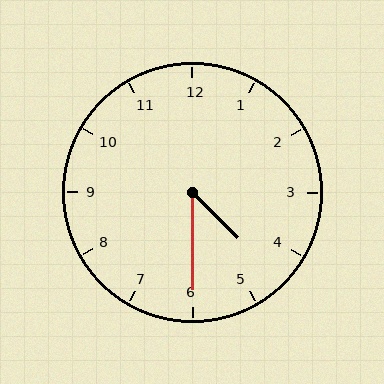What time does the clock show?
4:30.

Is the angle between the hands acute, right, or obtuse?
It is acute.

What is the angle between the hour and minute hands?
Approximately 45 degrees.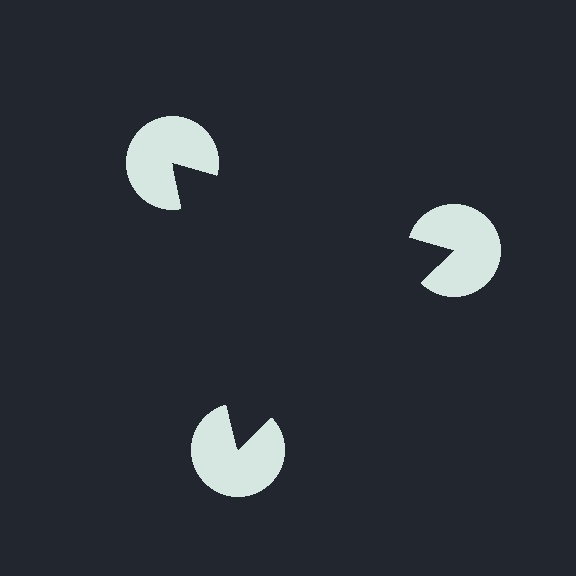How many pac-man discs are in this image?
There are 3 — one at each vertex of the illusory triangle.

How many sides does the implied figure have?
3 sides.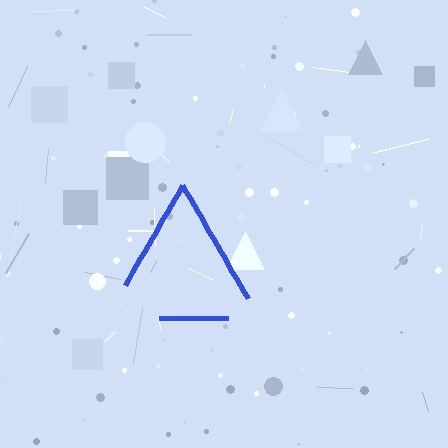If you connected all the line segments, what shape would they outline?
They would outline a triangle.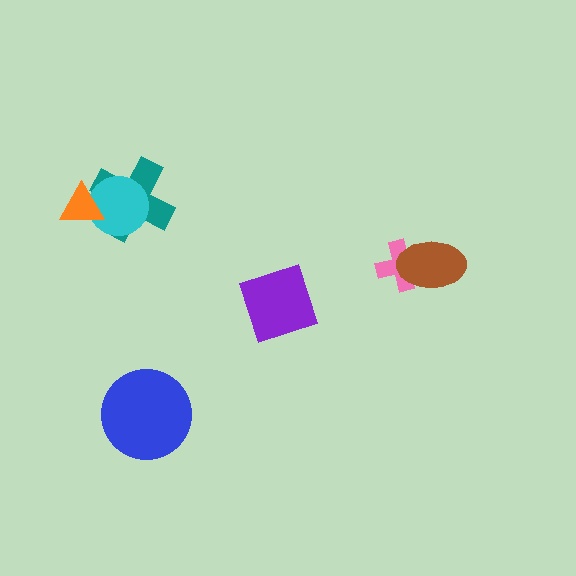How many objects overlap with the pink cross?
1 object overlaps with the pink cross.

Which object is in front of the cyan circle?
The orange triangle is in front of the cyan circle.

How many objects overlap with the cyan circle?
2 objects overlap with the cyan circle.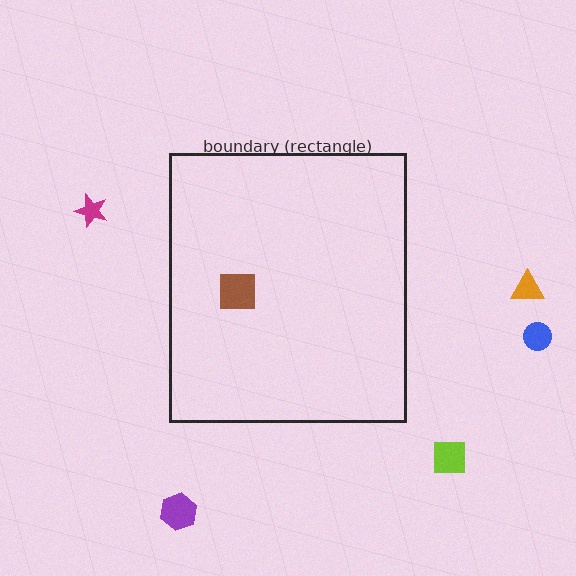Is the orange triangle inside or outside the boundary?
Outside.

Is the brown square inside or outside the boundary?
Inside.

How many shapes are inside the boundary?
1 inside, 5 outside.